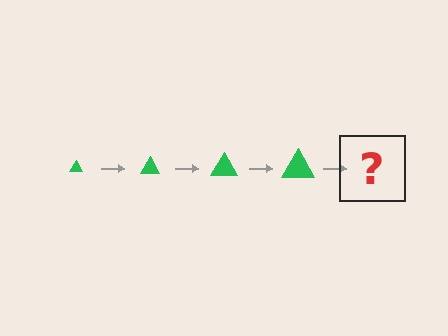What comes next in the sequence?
The next element should be a green triangle, larger than the previous one.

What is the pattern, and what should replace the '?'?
The pattern is that the triangle gets progressively larger each step. The '?' should be a green triangle, larger than the previous one.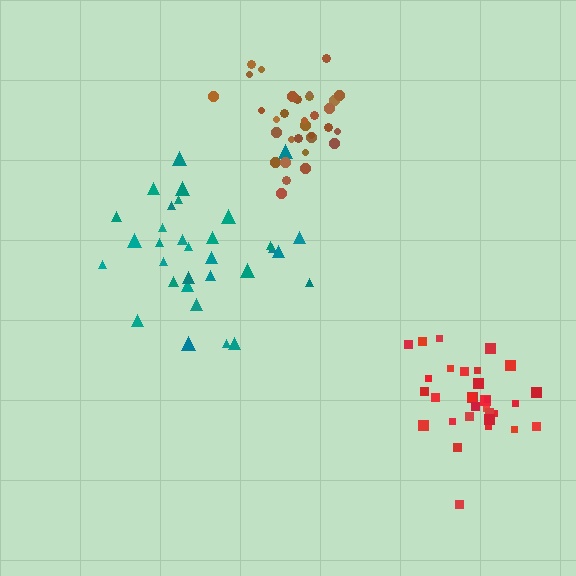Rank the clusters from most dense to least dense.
brown, red, teal.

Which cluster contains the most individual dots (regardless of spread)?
Brown (33).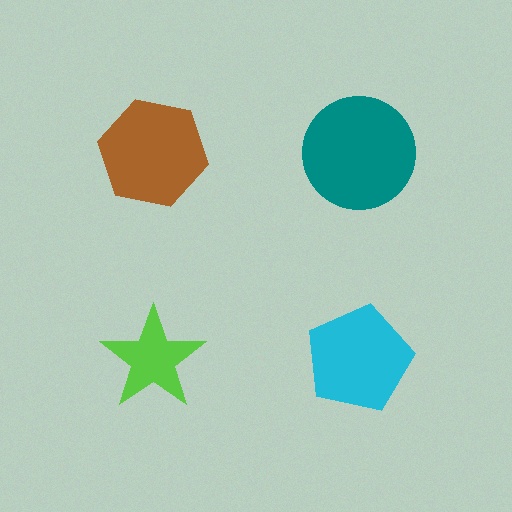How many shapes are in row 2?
2 shapes.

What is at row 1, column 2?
A teal circle.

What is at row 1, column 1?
A brown hexagon.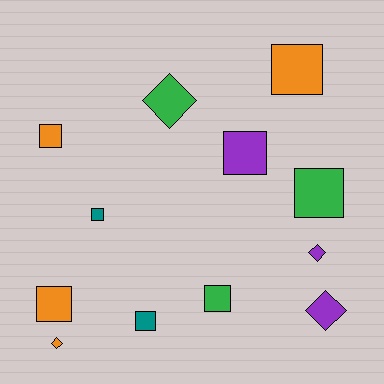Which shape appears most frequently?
Square, with 8 objects.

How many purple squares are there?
There is 1 purple square.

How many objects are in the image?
There are 12 objects.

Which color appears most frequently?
Orange, with 4 objects.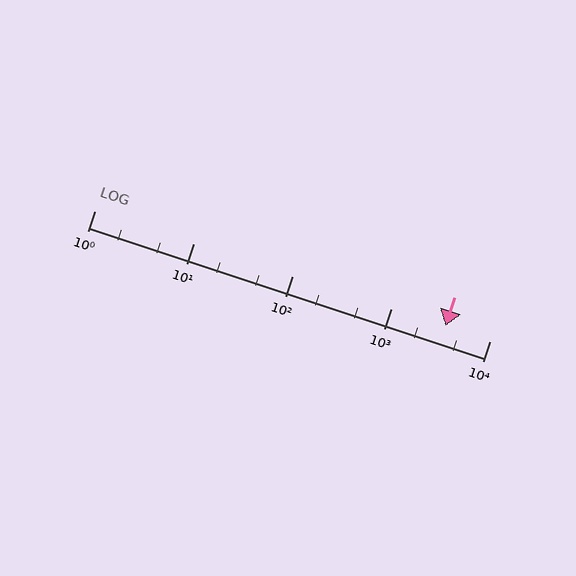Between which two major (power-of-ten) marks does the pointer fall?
The pointer is between 1000 and 10000.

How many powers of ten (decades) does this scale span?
The scale spans 4 decades, from 1 to 10000.